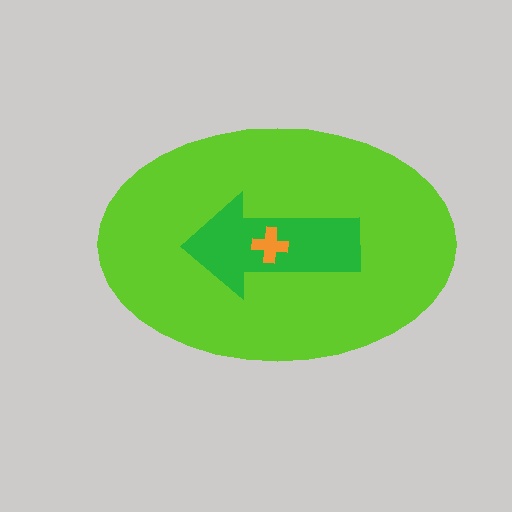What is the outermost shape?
The lime ellipse.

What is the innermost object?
The orange cross.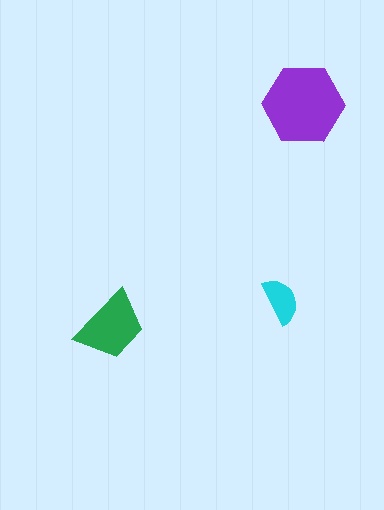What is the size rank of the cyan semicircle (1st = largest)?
3rd.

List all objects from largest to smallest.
The purple hexagon, the green trapezoid, the cyan semicircle.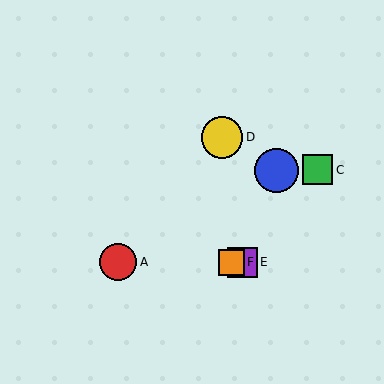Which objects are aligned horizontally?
Objects A, E, F are aligned horizontally.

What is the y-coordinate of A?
Object A is at y≈262.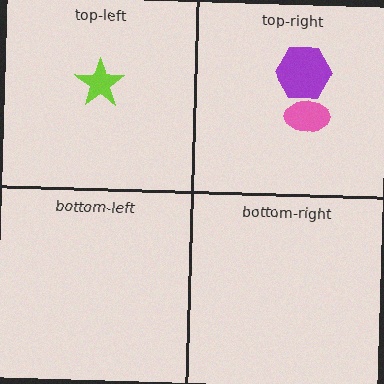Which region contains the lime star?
The top-left region.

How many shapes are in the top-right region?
2.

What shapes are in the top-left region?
The lime star.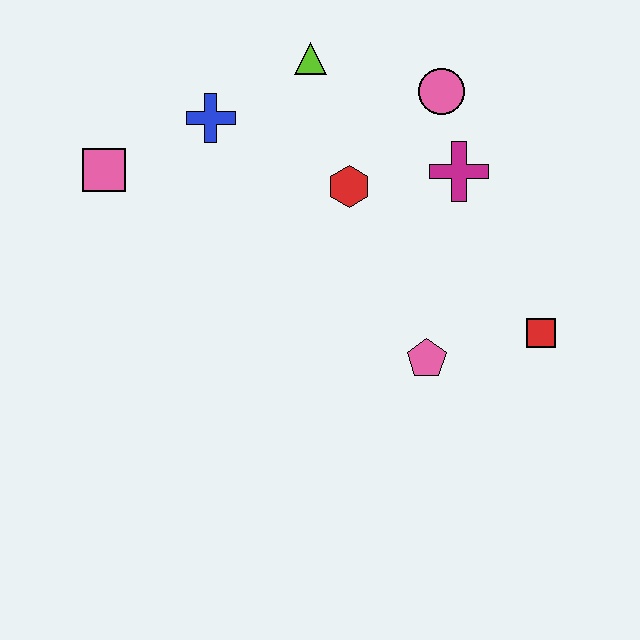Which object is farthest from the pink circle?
The pink square is farthest from the pink circle.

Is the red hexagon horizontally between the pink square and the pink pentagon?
Yes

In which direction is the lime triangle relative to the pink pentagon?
The lime triangle is above the pink pentagon.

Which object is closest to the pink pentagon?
The red square is closest to the pink pentagon.